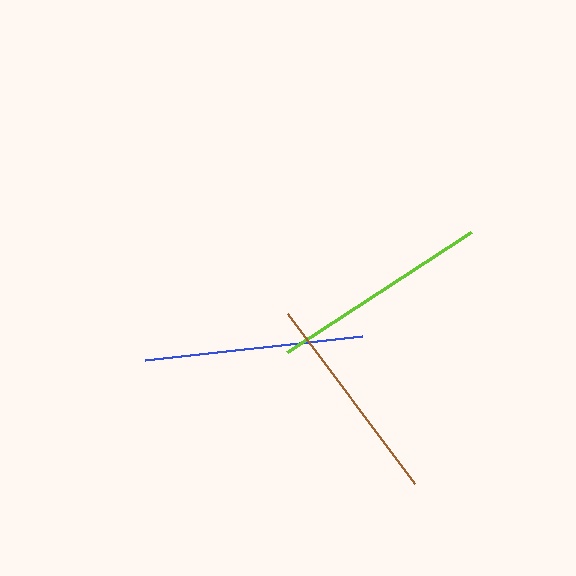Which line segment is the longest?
The lime line is the longest at approximately 220 pixels.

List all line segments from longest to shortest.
From longest to shortest: lime, blue, brown.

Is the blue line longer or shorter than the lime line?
The lime line is longer than the blue line.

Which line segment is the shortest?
The brown line is the shortest at approximately 212 pixels.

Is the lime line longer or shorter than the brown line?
The lime line is longer than the brown line.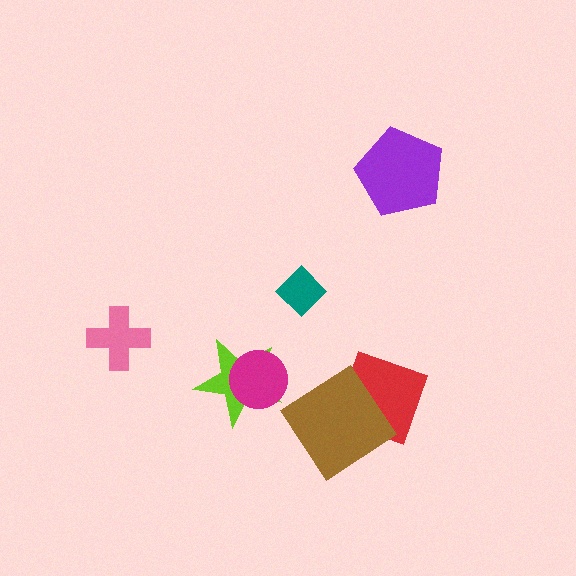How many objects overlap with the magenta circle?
1 object overlaps with the magenta circle.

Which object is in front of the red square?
The brown diamond is in front of the red square.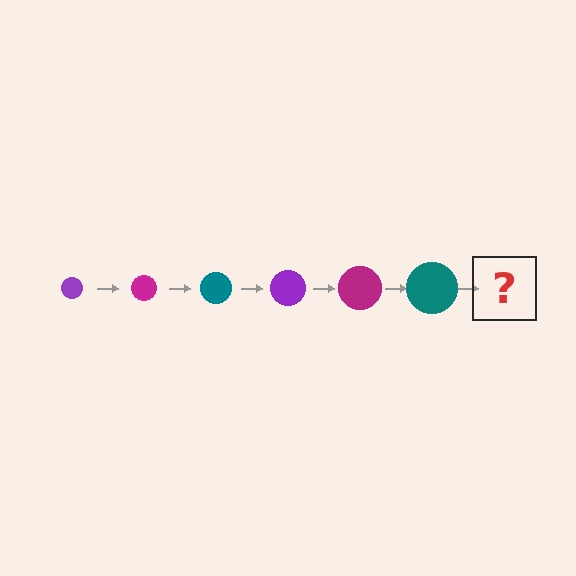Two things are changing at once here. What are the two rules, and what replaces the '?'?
The two rules are that the circle grows larger each step and the color cycles through purple, magenta, and teal. The '?' should be a purple circle, larger than the previous one.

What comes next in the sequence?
The next element should be a purple circle, larger than the previous one.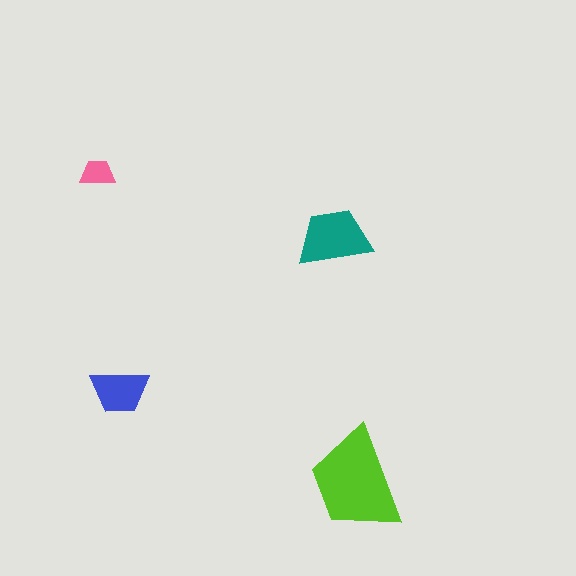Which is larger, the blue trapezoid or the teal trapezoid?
The teal one.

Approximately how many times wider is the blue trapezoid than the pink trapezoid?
About 1.5 times wider.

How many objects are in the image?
There are 4 objects in the image.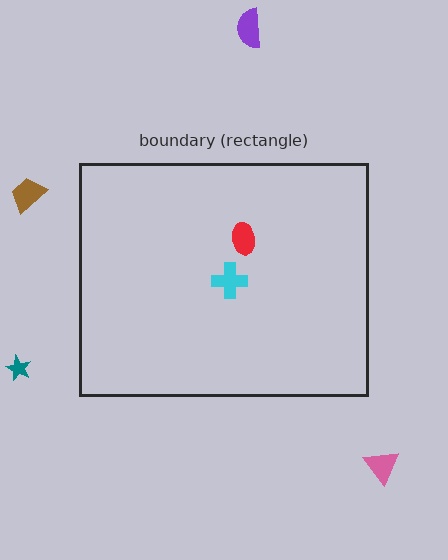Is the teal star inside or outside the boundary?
Outside.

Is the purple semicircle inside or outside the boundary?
Outside.